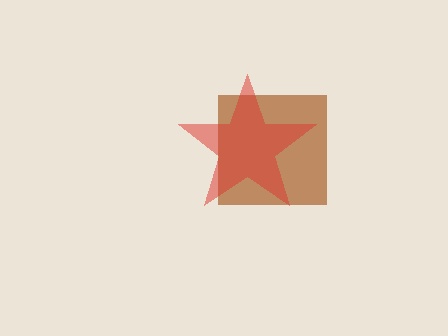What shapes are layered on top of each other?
The layered shapes are: a brown square, a red star.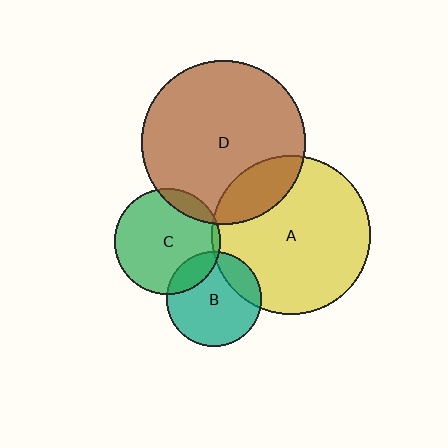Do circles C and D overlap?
Yes.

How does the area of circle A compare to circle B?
Approximately 2.8 times.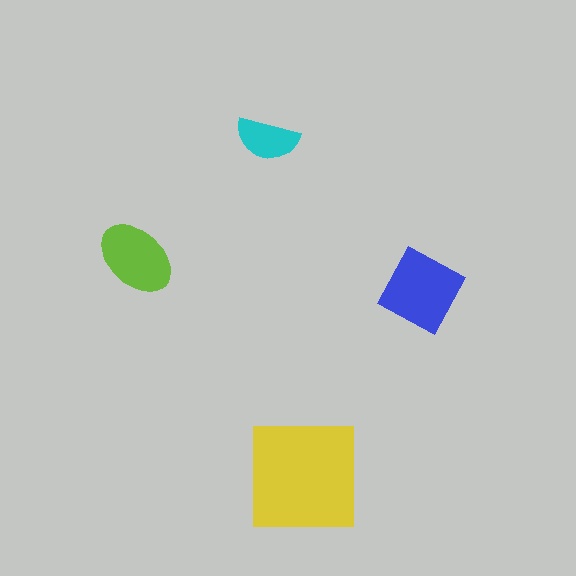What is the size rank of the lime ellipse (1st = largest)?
3rd.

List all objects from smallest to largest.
The cyan semicircle, the lime ellipse, the blue diamond, the yellow square.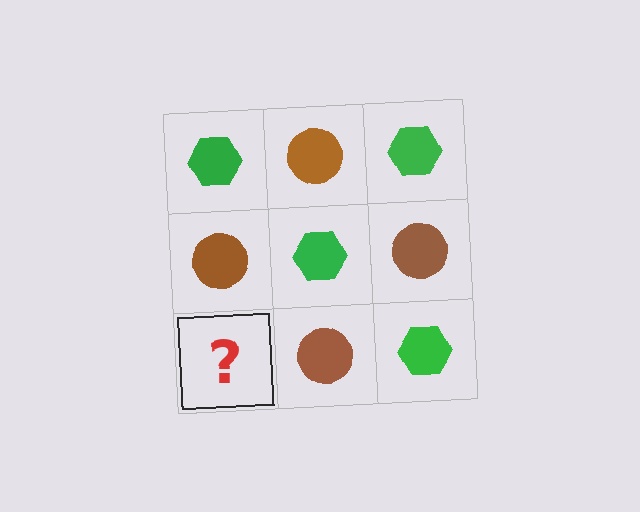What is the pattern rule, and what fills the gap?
The rule is that it alternates green hexagon and brown circle in a checkerboard pattern. The gap should be filled with a green hexagon.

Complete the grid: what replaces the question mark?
The question mark should be replaced with a green hexagon.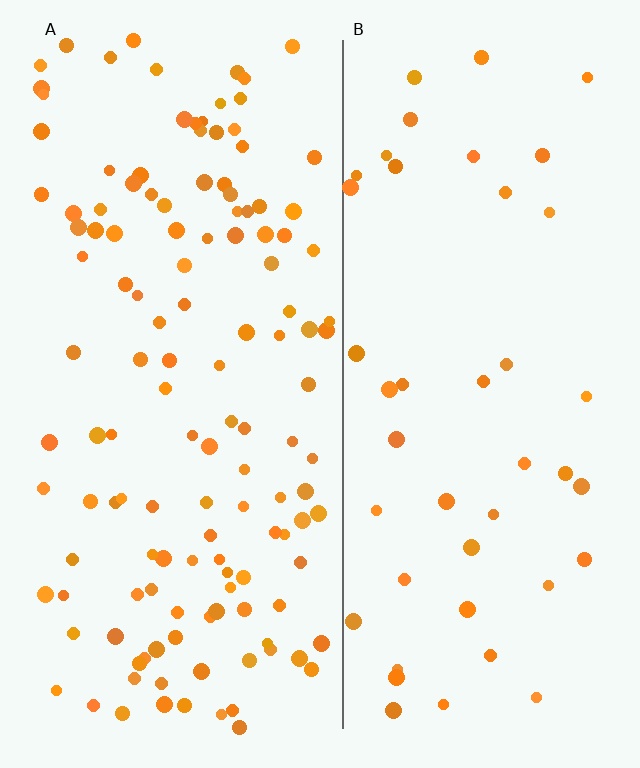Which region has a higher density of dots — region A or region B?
A (the left).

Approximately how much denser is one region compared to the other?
Approximately 3.0× — region A over region B.